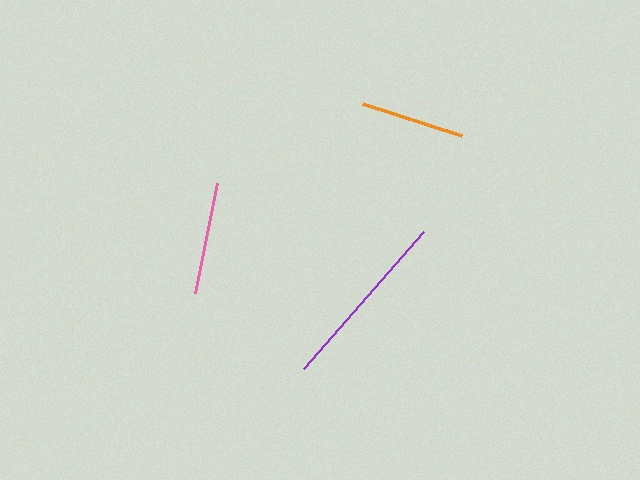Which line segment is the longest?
The purple line is the longest at approximately 182 pixels.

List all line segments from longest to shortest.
From longest to shortest: purple, pink, orange.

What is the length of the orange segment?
The orange segment is approximately 104 pixels long.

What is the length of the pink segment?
The pink segment is approximately 112 pixels long.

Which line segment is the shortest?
The orange line is the shortest at approximately 104 pixels.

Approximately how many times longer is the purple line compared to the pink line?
The purple line is approximately 1.6 times the length of the pink line.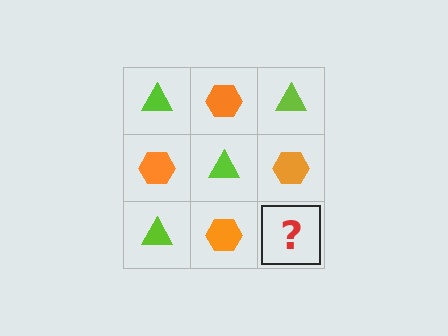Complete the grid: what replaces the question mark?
The question mark should be replaced with a lime triangle.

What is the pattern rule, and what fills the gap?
The rule is that it alternates lime triangle and orange hexagon in a checkerboard pattern. The gap should be filled with a lime triangle.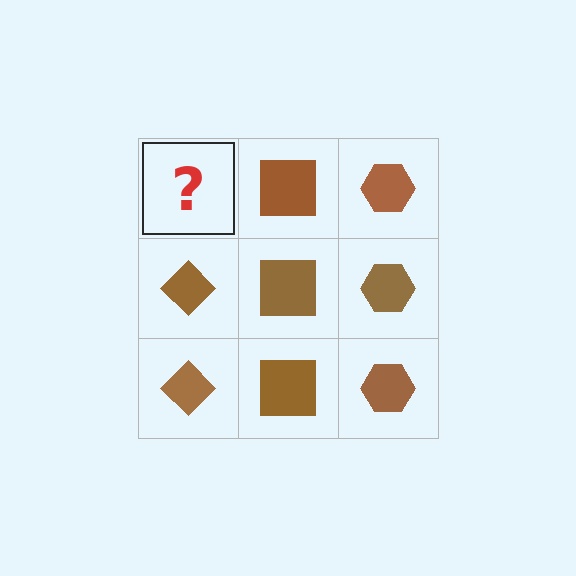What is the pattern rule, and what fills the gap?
The rule is that each column has a consistent shape. The gap should be filled with a brown diamond.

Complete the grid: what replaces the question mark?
The question mark should be replaced with a brown diamond.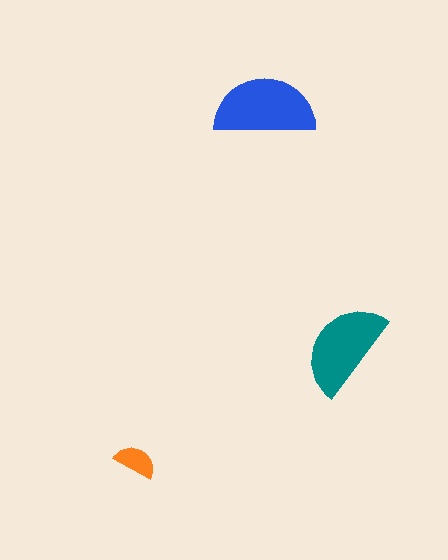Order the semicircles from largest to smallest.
the blue one, the teal one, the orange one.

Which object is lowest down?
The orange semicircle is bottommost.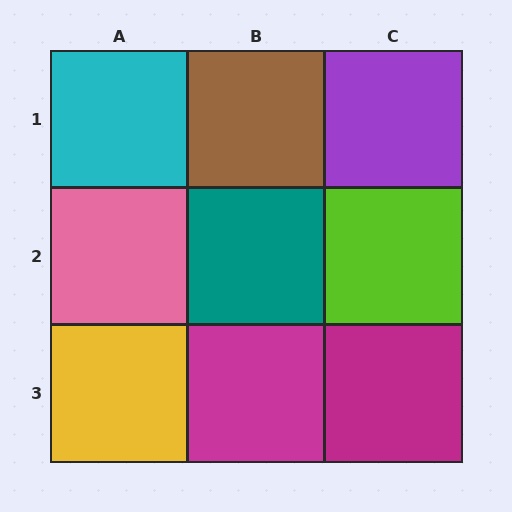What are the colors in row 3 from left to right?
Yellow, magenta, magenta.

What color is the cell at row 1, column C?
Purple.